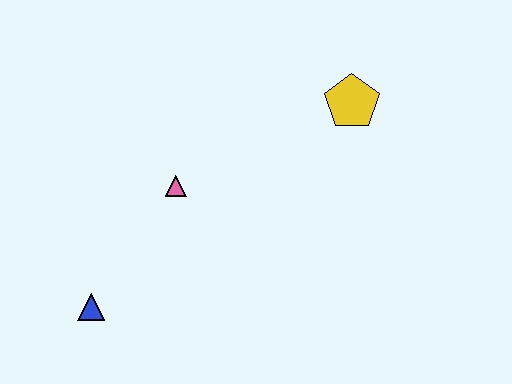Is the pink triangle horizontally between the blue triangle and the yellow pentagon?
Yes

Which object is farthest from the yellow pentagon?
The blue triangle is farthest from the yellow pentagon.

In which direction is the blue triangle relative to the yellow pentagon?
The blue triangle is to the left of the yellow pentagon.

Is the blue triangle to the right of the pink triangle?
No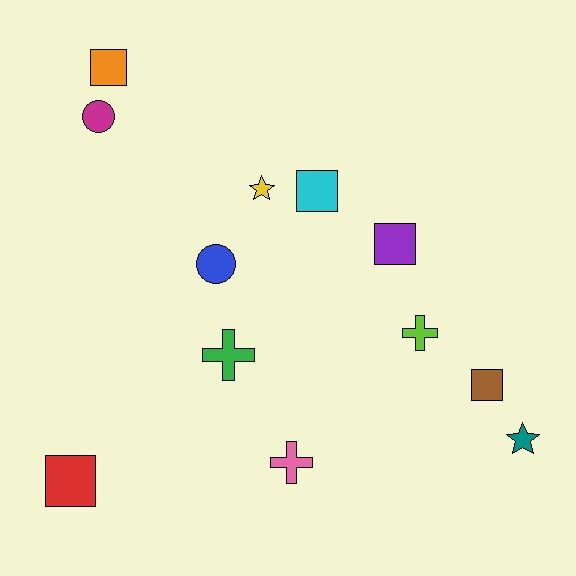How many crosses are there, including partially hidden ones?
There are 3 crosses.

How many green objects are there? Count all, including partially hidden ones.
There is 1 green object.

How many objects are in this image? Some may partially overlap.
There are 12 objects.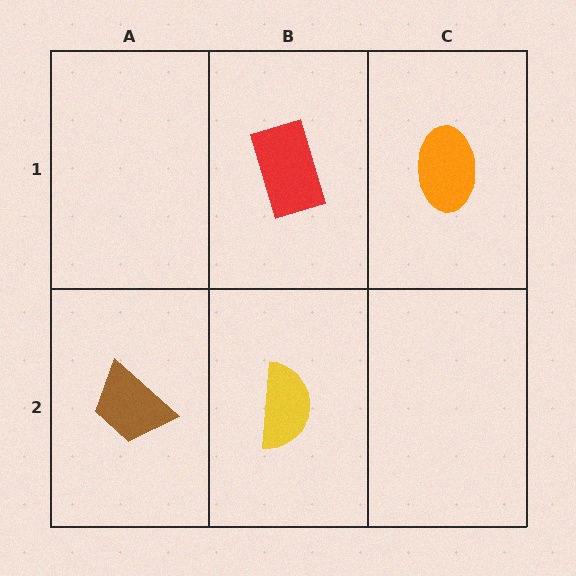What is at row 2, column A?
A brown trapezoid.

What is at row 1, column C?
An orange ellipse.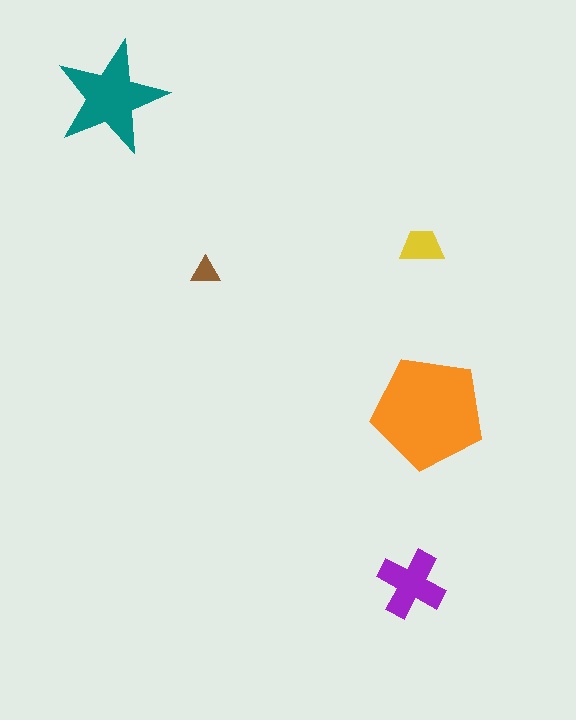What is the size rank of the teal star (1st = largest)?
2nd.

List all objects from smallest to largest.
The brown triangle, the yellow trapezoid, the purple cross, the teal star, the orange pentagon.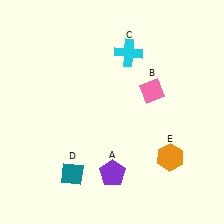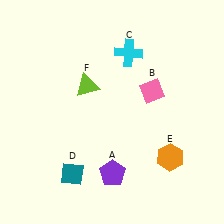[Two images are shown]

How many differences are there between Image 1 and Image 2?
There is 1 difference between the two images.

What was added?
A lime triangle (F) was added in Image 2.